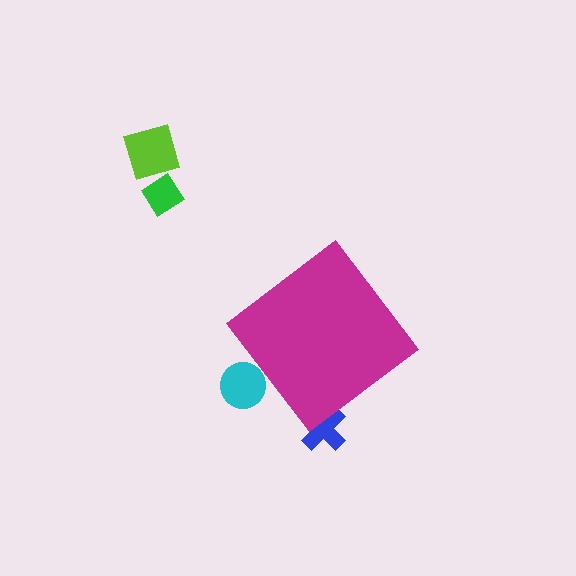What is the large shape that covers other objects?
A magenta diamond.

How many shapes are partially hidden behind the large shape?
2 shapes are partially hidden.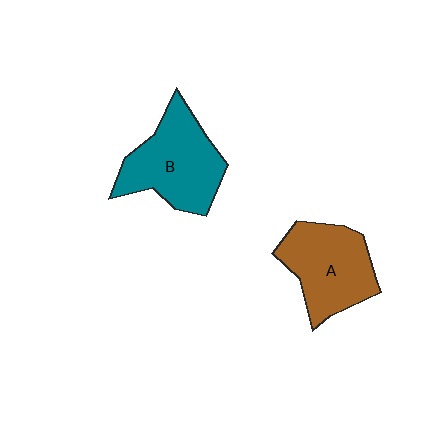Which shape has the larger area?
Shape B (teal).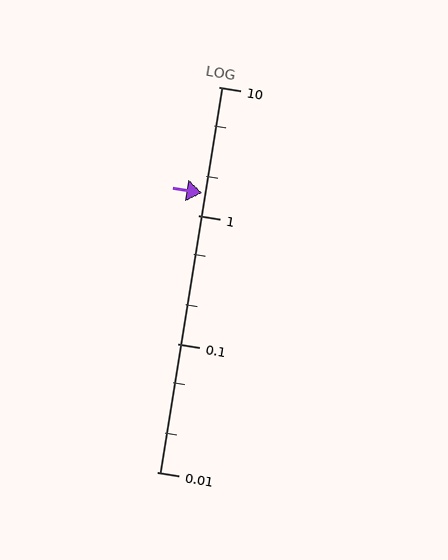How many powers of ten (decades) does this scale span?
The scale spans 3 decades, from 0.01 to 10.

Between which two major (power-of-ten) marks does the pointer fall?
The pointer is between 1 and 10.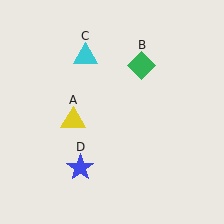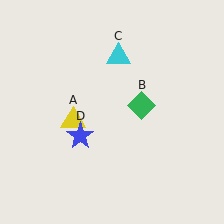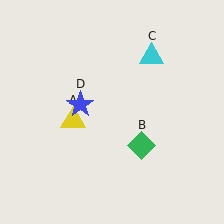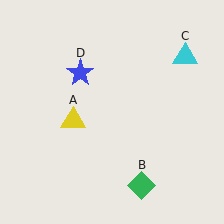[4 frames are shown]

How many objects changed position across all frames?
3 objects changed position: green diamond (object B), cyan triangle (object C), blue star (object D).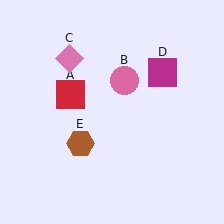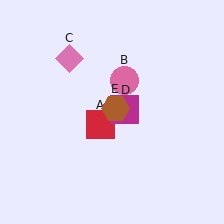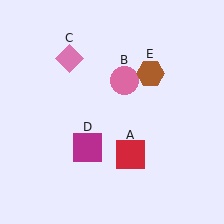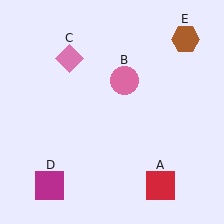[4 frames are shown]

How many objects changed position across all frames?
3 objects changed position: red square (object A), magenta square (object D), brown hexagon (object E).